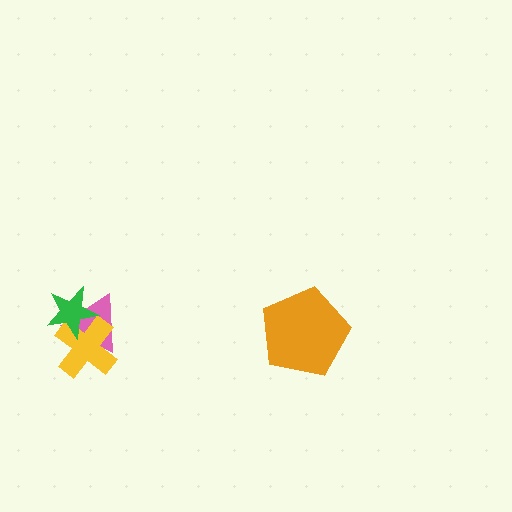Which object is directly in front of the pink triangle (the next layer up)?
The yellow cross is directly in front of the pink triangle.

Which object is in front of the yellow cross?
The green star is in front of the yellow cross.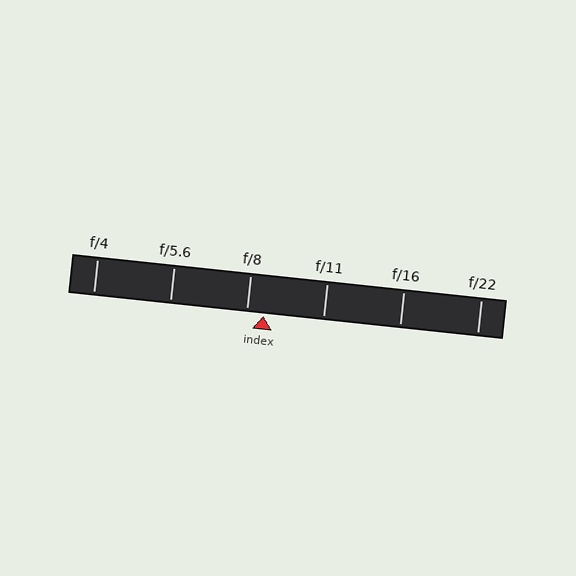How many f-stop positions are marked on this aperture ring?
There are 6 f-stop positions marked.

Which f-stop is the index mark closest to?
The index mark is closest to f/8.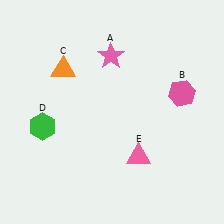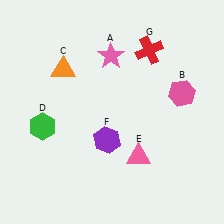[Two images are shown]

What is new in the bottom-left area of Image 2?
A purple hexagon (F) was added in the bottom-left area of Image 2.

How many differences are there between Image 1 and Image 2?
There are 2 differences between the two images.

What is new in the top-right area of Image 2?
A red cross (G) was added in the top-right area of Image 2.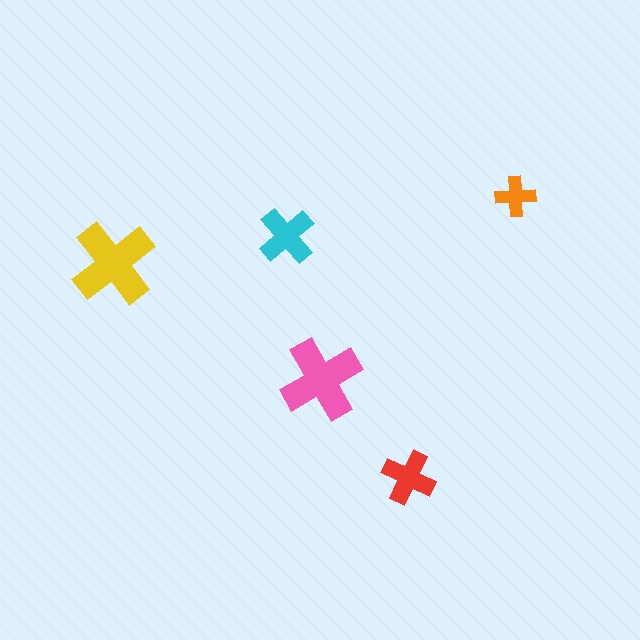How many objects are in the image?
There are 5 objects in the image.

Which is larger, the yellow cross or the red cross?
The yellow one.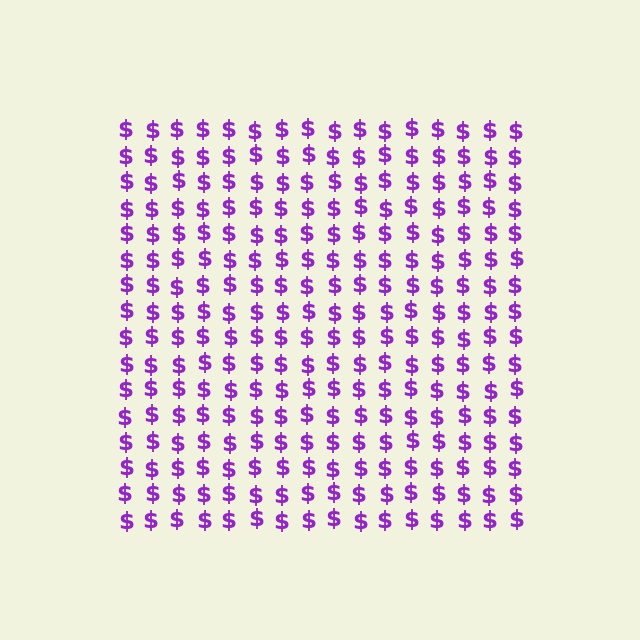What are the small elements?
The small elements are dollar signs.